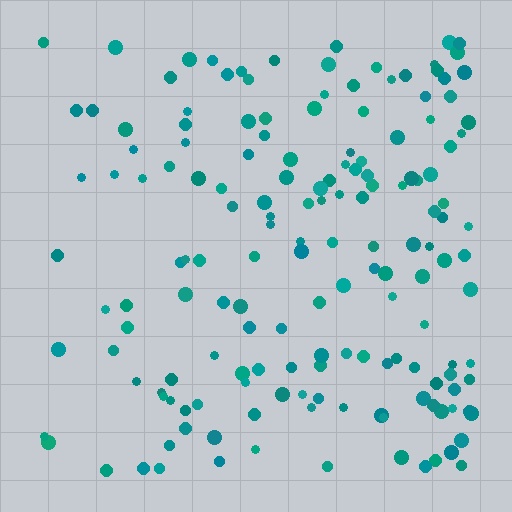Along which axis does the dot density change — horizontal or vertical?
Horizontal.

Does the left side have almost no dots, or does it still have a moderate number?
Still a moderate number, just noticeably fewer than the right.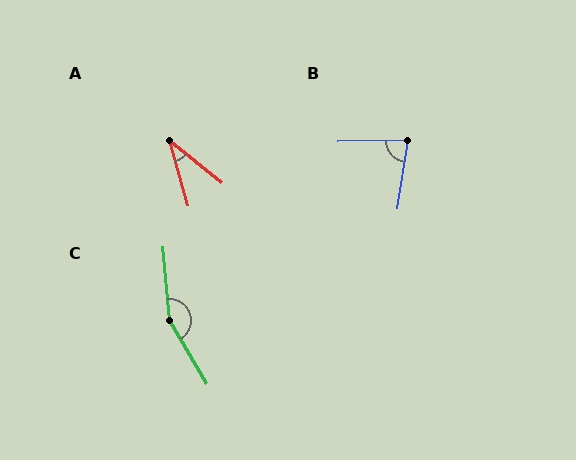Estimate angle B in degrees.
Approximately 81 degrees.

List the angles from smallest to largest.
A (35°), B (81°), C (154°).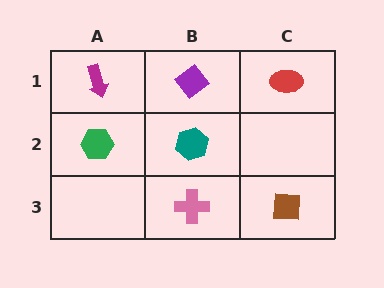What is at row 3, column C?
A brown square.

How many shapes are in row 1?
3 shapes.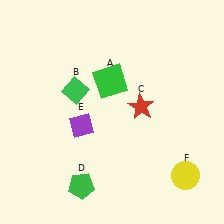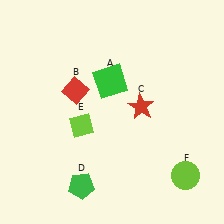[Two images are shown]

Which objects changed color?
B changed from green to red. E changed from purple to lime. F changed from yellow to lime.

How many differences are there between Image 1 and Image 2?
There are 3 differences between the two images.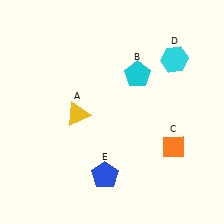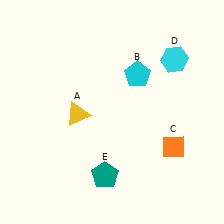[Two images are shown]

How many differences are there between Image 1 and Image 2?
There is 1 difference between the two images.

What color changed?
The pentagon (E) changed from blue in Image 1 to teal in Image 2.